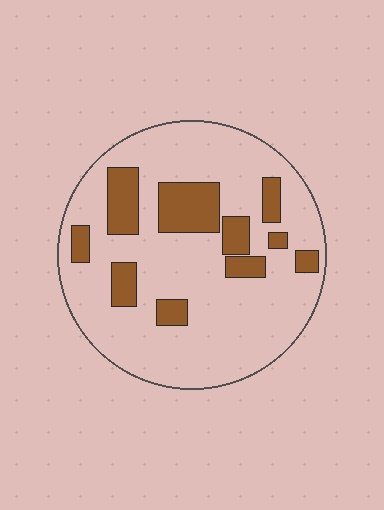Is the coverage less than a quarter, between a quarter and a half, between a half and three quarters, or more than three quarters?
Less than a quarter.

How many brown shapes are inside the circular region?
10.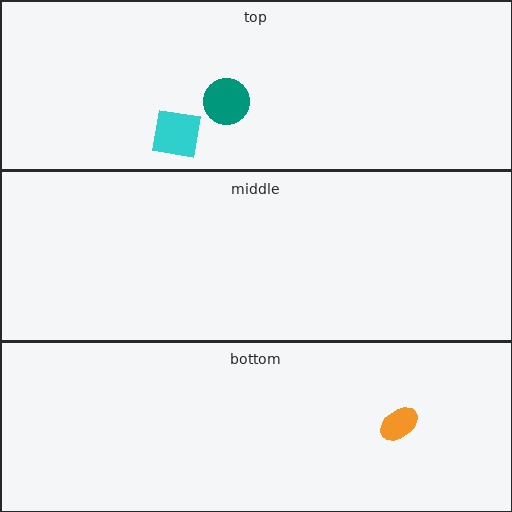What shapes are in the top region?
The teal circle, the cyan square.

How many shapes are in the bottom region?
1.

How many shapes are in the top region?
2.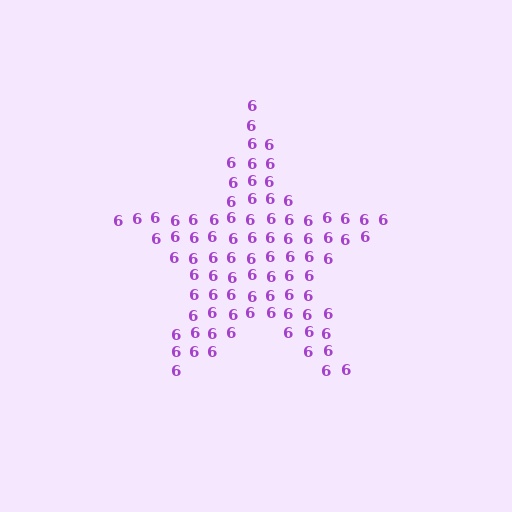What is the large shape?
The large shape is a star.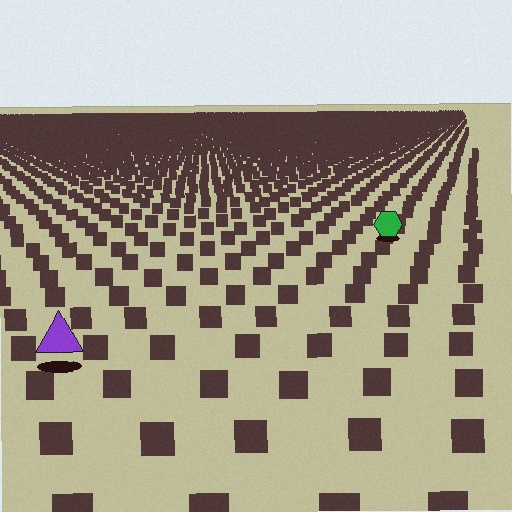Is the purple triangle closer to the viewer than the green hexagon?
Yes. The purple triangle is closer — you can tell from the texture gradient: the ground texture is coarser near it.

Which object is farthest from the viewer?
The green hexagon is farthest from the viewer. It appears smaller and the ground texture around it is denser.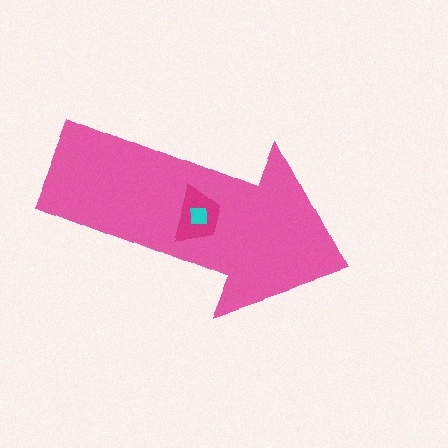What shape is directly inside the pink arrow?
The magenta trapezoid.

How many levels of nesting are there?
3.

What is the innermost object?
The cyan square.